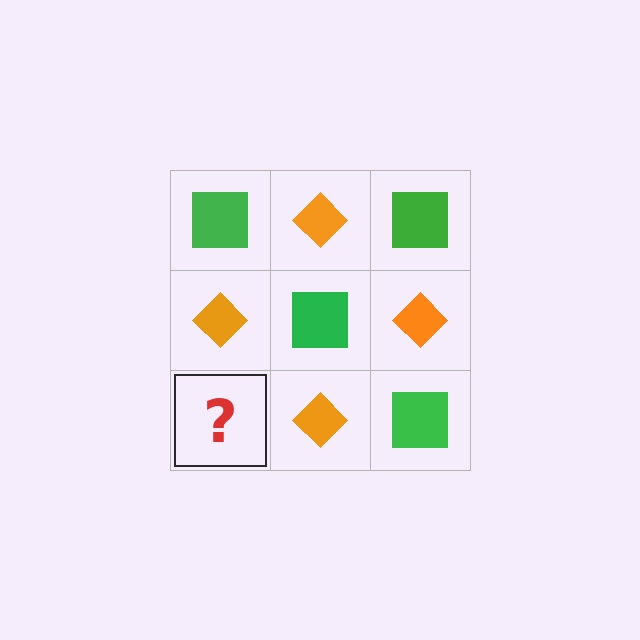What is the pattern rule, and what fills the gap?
The rule is that it alternates green square and orange diamond in a checkerboard pattern. The gap should be filled with a green square.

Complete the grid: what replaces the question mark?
The question mark should be replaced with a green square.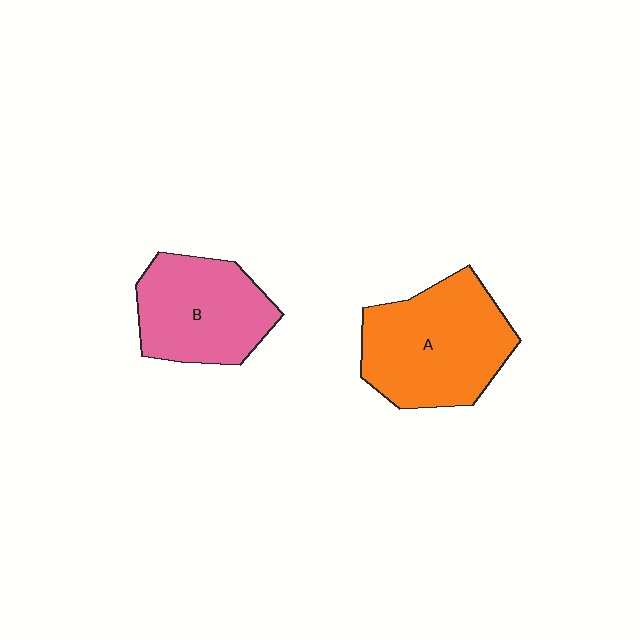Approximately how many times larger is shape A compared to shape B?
Approximately 1.2 times.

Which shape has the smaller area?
Shape B (pink).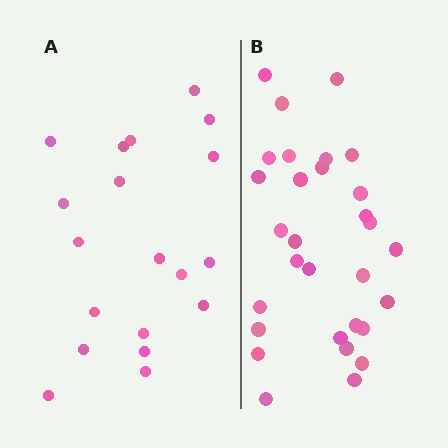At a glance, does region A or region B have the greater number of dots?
Region B (the right region) has more dots.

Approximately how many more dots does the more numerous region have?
Region B has roughly 12 or so more dots than region A.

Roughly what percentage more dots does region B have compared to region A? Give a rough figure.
About 60% more.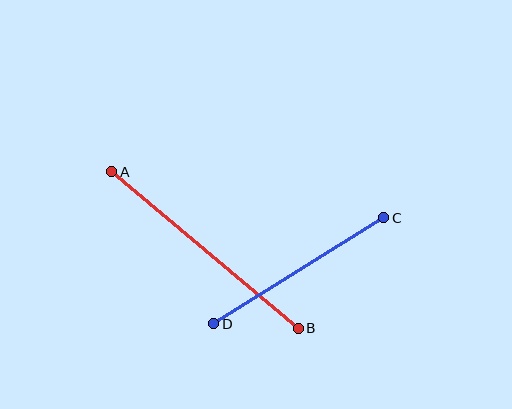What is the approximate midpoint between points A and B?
The midpoint is at approximately (205, 250) pixels.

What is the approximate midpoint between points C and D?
The midpoint is at approximately (299, 271) pixels.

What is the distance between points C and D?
The distance is approximately 200 pixels.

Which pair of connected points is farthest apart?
Points A and B are farthest apart.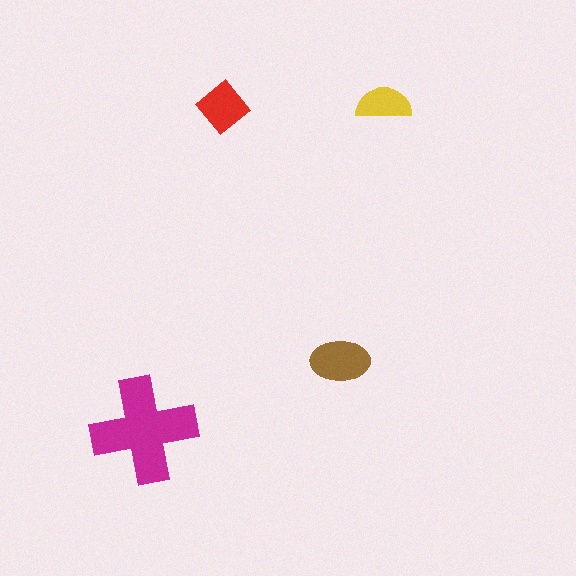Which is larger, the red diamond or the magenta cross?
The magenta cross.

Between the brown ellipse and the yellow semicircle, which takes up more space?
The brown ellipse.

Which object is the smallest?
The yellow semicircle.